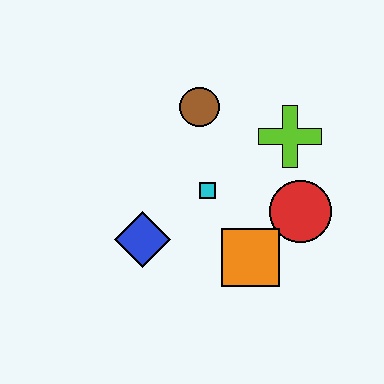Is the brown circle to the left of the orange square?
Yes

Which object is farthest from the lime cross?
The blue diamond is farthest from the lime cross.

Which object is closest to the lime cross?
The red circle is closest to the lime cross.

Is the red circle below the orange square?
No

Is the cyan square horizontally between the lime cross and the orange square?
No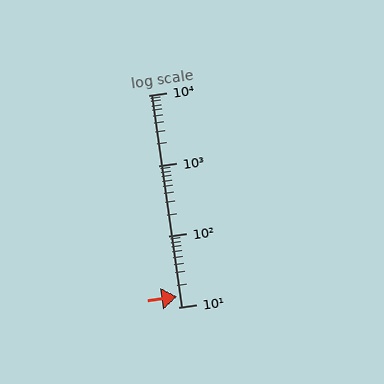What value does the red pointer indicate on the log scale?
The pointer indicates approximately 14.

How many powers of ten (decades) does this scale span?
The scale spans 3 decades, from 10 to 10000.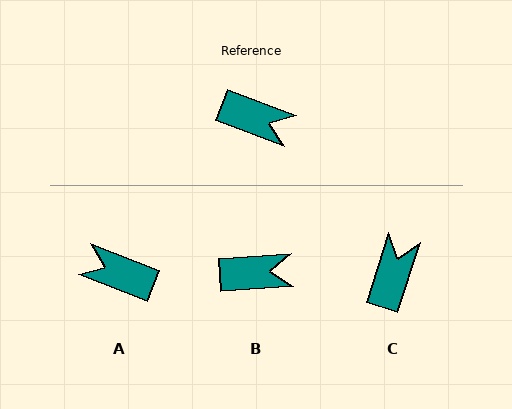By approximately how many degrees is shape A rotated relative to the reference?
Approximately 180 degrees clockwise.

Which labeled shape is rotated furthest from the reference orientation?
A, about 180 degrees away.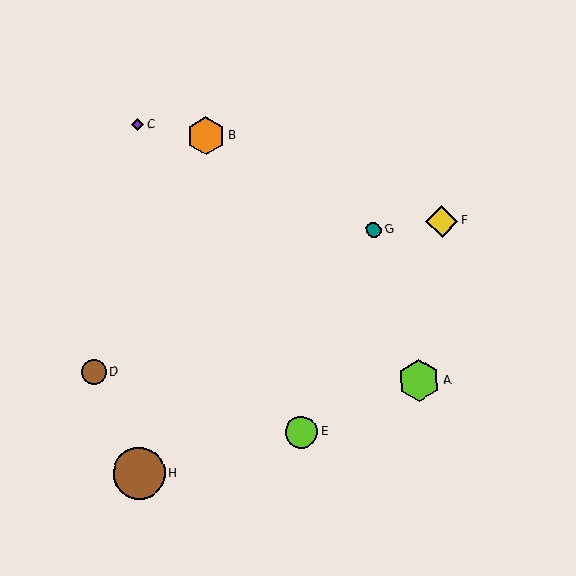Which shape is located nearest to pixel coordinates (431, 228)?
The yellow diamond (labeled F) at (442, 221) is nearest to that location.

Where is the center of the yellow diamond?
The center of the yellow diamond is at (442, 221).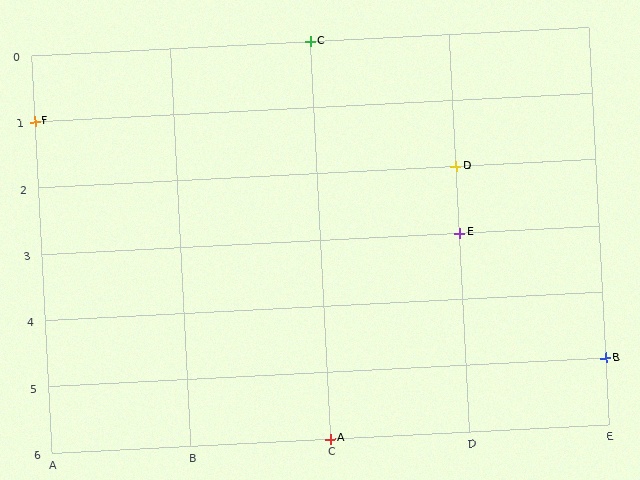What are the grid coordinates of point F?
Point F is at grid coordinates (A, 1).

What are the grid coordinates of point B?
Point B is at grid coordinates (E, 5).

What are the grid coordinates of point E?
Point E is at grid coordinates (D, 3).